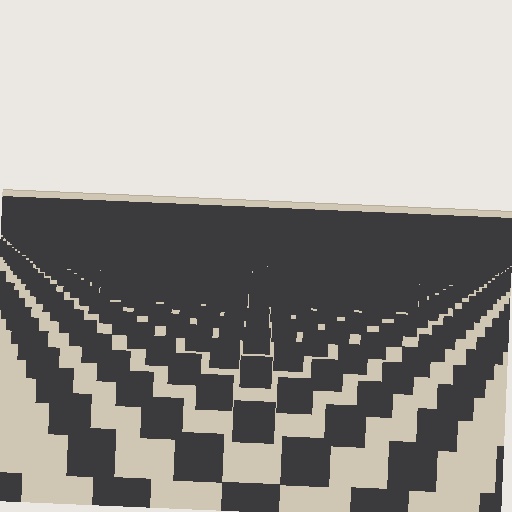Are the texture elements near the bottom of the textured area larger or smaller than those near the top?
Larger. Near the bottom, elements are closer to the viewer and appear at a bigger on-screen size.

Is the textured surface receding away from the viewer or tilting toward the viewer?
The surface is receding away from the viewer. Texture elements get smaller and denser toward the top.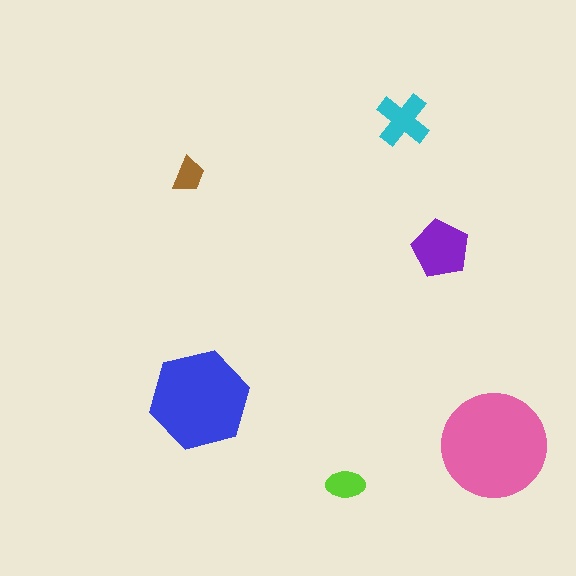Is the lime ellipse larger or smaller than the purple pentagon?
Smaller.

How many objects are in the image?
There are 6 objects in the image.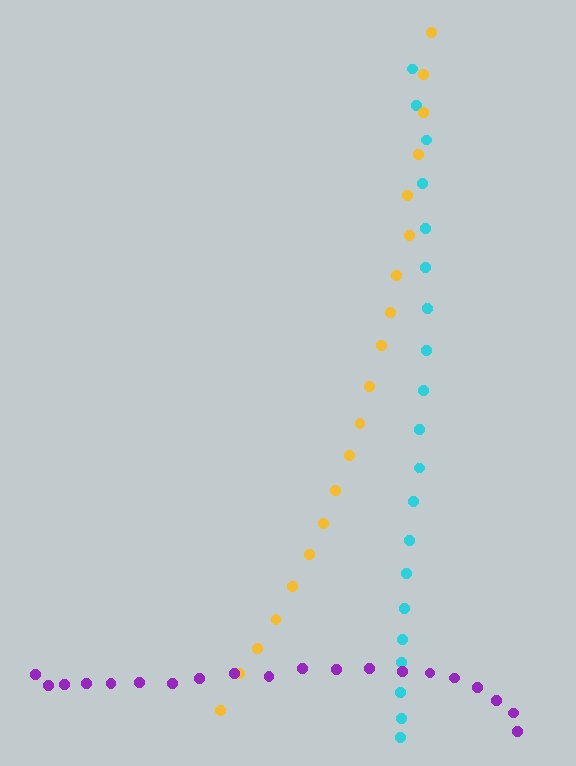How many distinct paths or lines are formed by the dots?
There are 3 distinct paths.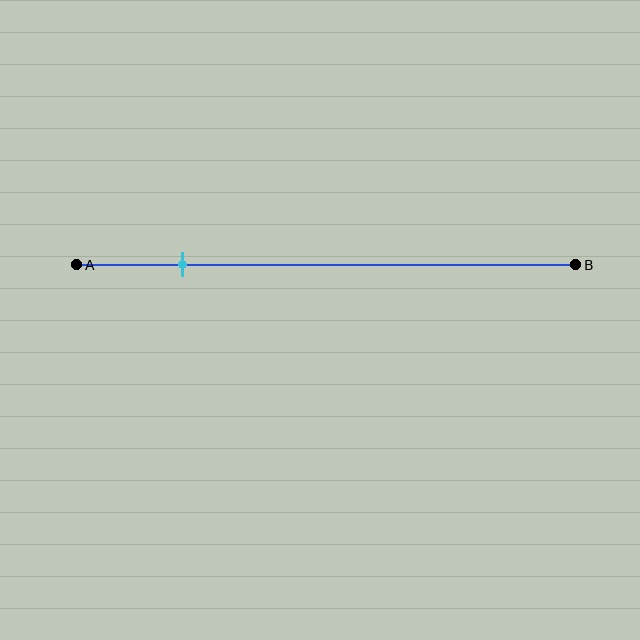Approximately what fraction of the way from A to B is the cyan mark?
The cyan mark is approximately 20% of the way from A to B.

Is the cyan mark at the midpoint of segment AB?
No, the mark is at about 20% from A, not at the 50% midpoint.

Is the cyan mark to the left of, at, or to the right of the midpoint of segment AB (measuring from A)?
The cyan mark is to the left of the midpoint of segment AB.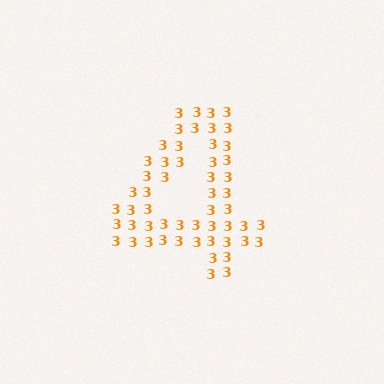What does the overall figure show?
The overall figure shows the digit 4.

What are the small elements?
The small elements are digit 3's.